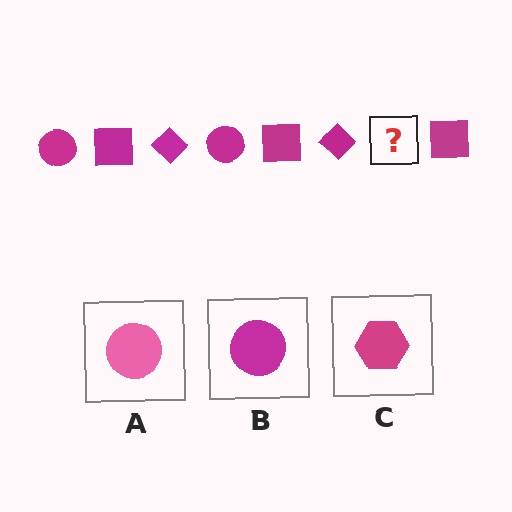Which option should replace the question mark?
Option B.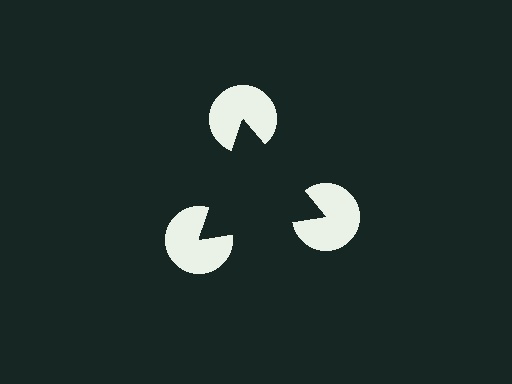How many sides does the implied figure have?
3 sides.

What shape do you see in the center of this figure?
An illusory triangle — its edges are inferred from the aligned wedge cuts in the pac-man discs, not physically drawn.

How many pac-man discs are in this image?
There are 3 — one at each vertex of the illusory triangle.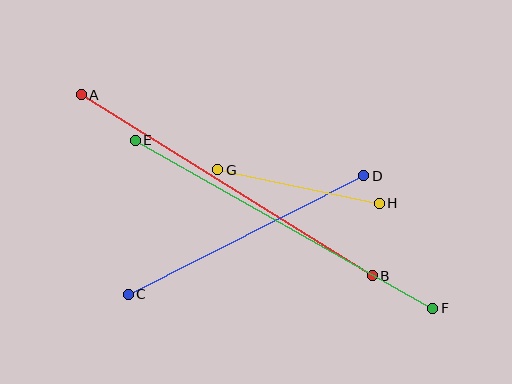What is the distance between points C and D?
The distance is approximately 263 pixels.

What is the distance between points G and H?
The distance is approximately 165 pixels.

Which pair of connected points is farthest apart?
Points A and B are farthest apart.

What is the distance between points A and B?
The distance is approximately 342 pixels.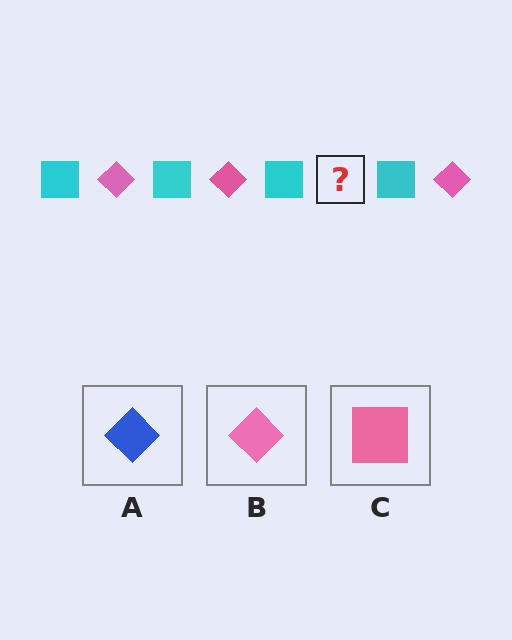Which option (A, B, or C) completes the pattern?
B.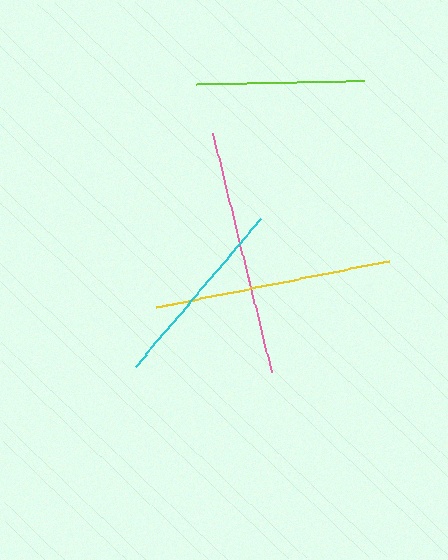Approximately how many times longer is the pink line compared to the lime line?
The pink line is approximately 1.5 times the length of the lime line.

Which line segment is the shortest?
The lime line is the shortest at approximately 168 pixels.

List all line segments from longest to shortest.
From longest to shortest: pink, yellow, cyan, lime.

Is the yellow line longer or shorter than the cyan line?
The yellow line is longer than the cyan line.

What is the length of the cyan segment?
The cyan segment is approximately 193 pixels long.